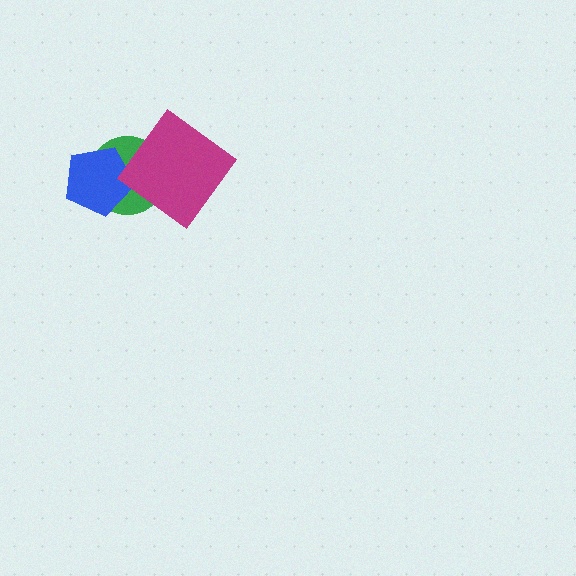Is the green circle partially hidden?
Yes, it is partially covered by another shape.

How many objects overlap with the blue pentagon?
1 object overlaps with the blue pentagon.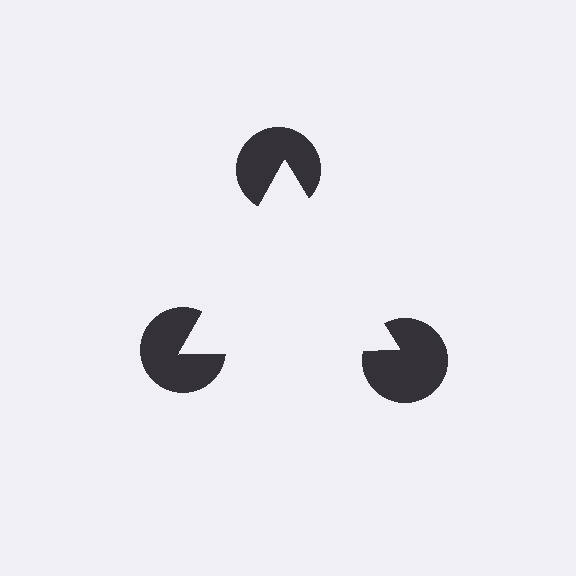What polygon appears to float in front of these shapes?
An illusory triangle — its edges are inferred from the aligned wedge cuts in the pac-man discs, not physically drawn.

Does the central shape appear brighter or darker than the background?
It typically appears slightly brighter than the background, even though no actual brightness change is drawn.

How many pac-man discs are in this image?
There are 3 — one at each vertex of the illusory triangle.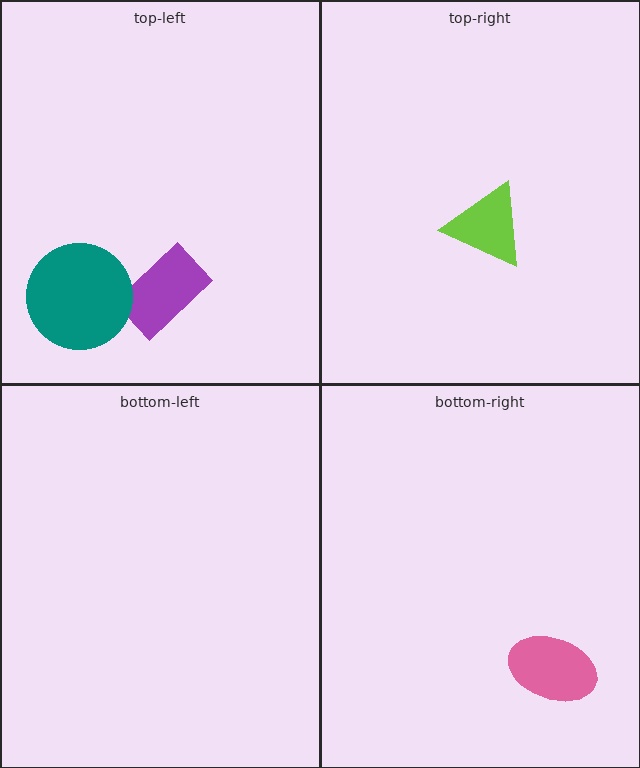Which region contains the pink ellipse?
The bottom-right region.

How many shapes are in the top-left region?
2.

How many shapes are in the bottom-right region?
1.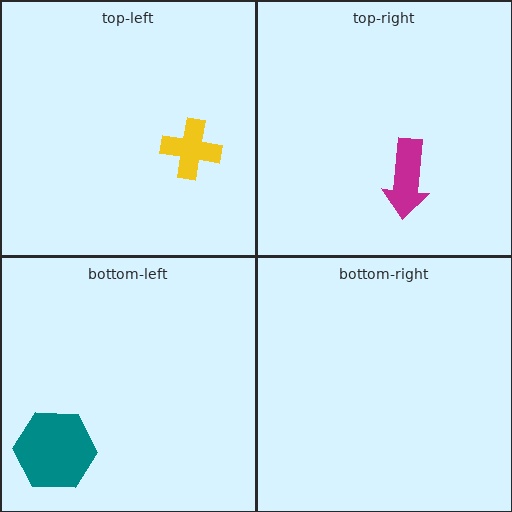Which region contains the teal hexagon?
The bottom-left region.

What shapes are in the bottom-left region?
The teal hexagon.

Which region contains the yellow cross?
The top-left region.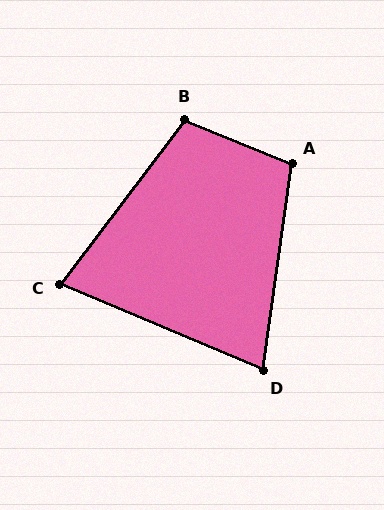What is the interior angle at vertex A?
Approximately 104 degrees (obtuse).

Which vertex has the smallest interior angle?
D, at approximately 75 degrees.